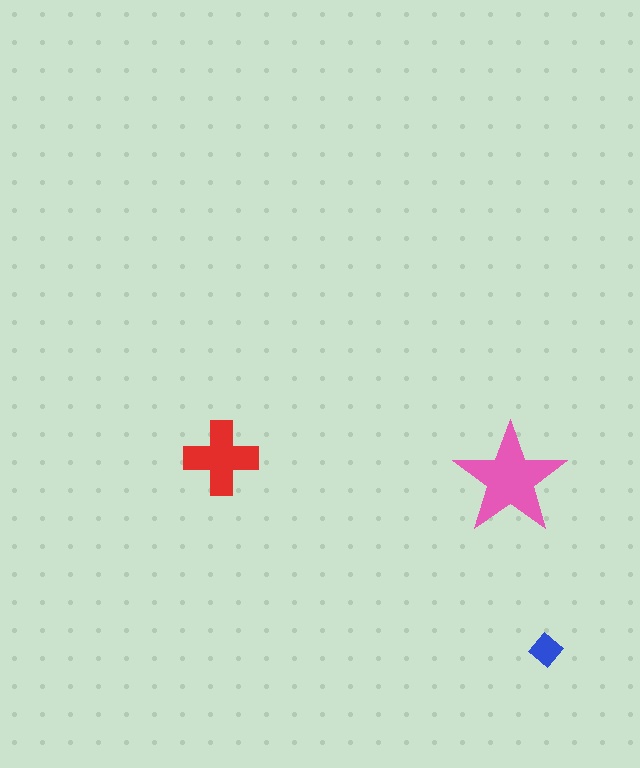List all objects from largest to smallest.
The pink star, the red cross, the blue diamond.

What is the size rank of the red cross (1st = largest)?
2nd.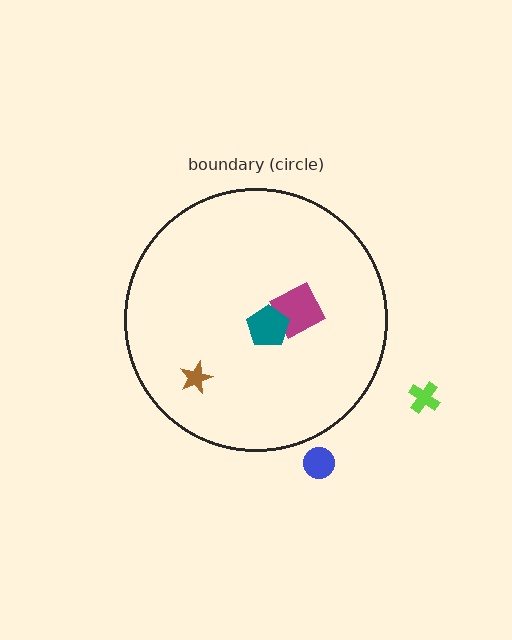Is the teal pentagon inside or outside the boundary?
Inside.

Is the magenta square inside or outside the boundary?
Inside.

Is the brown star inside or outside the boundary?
Inside.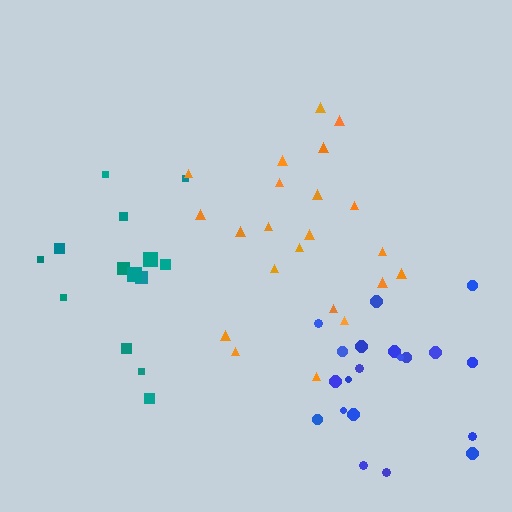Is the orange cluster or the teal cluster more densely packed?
Teal.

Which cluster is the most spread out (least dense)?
Orange.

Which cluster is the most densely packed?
Teal.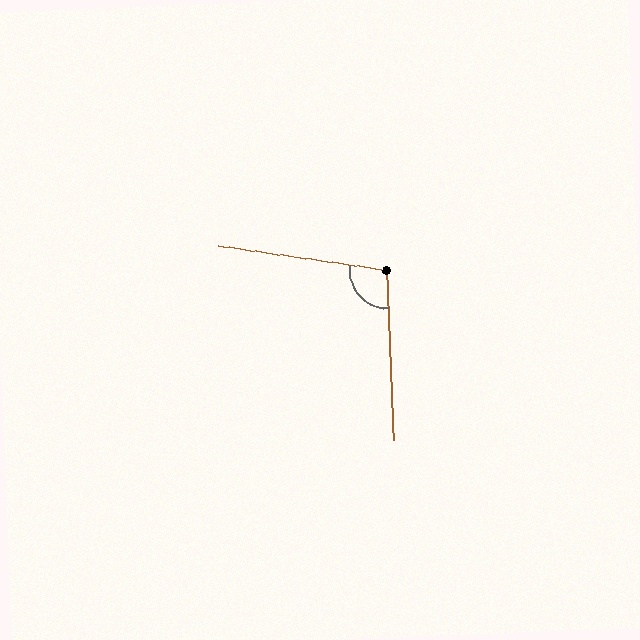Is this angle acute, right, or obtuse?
It is obtuse.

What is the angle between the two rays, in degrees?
Approximately 101 degrees.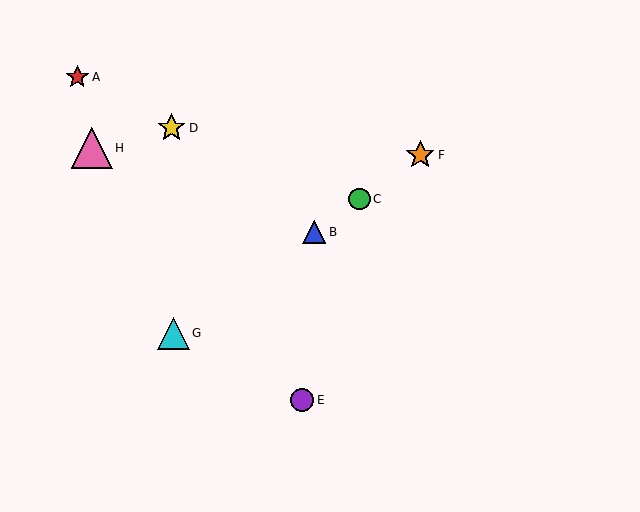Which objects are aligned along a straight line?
Objects B, C, F, G are aligned along a straight line.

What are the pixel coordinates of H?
Object H is at (92, 148).